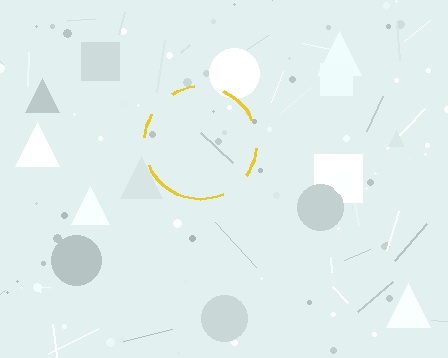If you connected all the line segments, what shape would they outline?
They would outline a circle.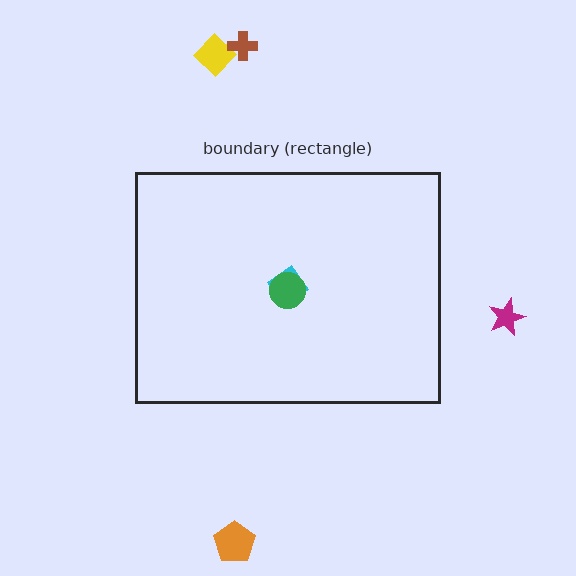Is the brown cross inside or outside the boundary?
Outside.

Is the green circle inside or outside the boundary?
Inside.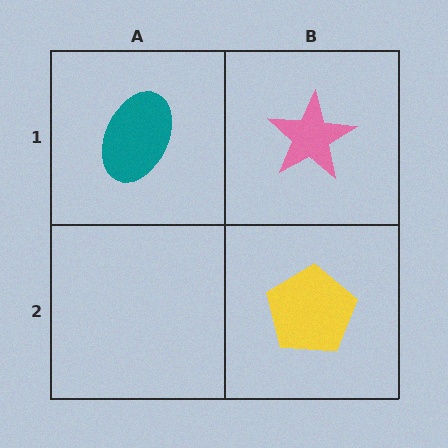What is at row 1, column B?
A pink star.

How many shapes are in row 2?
1 shape.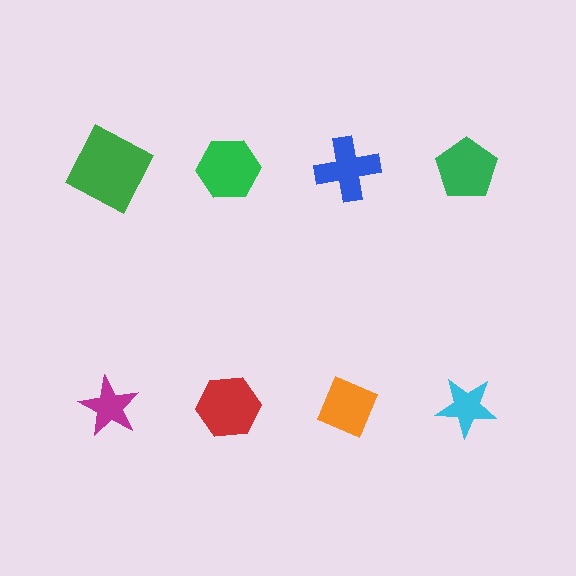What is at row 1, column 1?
A green square.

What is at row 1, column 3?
A blue cross.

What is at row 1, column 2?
A green hexagon.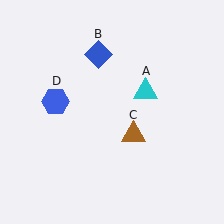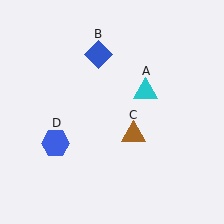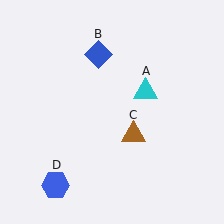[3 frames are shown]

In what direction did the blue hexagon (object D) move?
The blue hexagon (object D) moved down.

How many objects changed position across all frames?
1 object changed position: blue hexagon (object D).